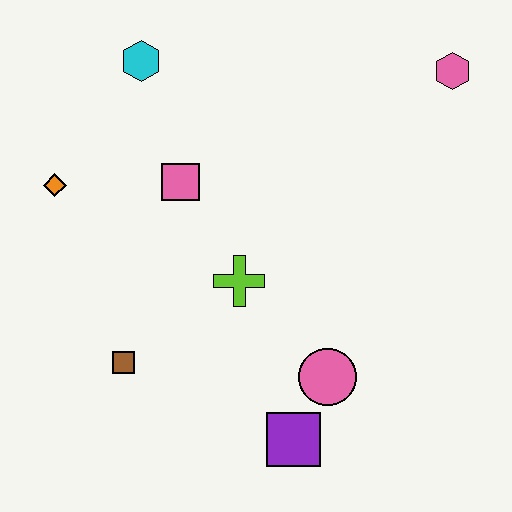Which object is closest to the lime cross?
The pink square is closest to the lime cross.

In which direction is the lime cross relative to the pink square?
The lime cross is below the pink square.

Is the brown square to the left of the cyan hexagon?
Yes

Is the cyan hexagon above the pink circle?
Yes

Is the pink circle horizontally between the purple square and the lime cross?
No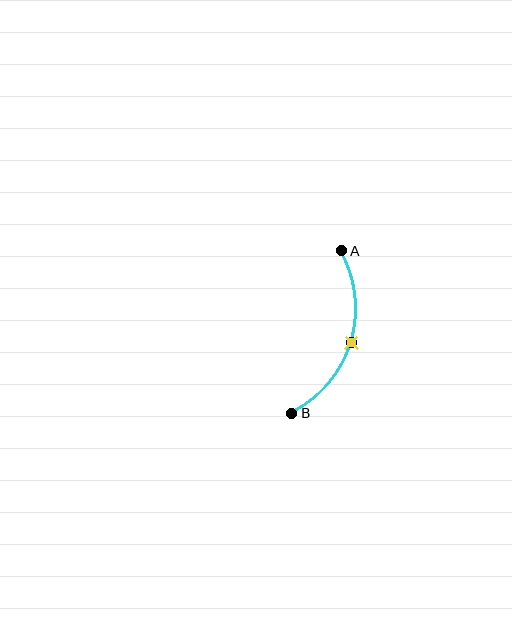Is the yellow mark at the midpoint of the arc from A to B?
Yes. The yellow mark lies on the arc at equal arc-length from both A and B — it is the arc midpoint.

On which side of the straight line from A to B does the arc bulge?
The arc bulges to the right of the straight line connecting A and B.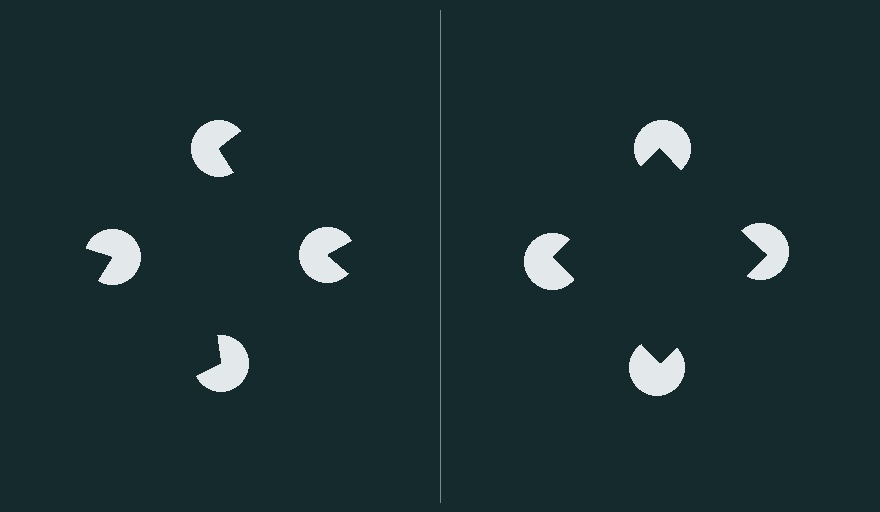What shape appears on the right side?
An illusory square.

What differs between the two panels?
The pac-man discs are positioned identically on both sides; only the wedge orientations differ. On the right they align to a square; on the left they are misaligned.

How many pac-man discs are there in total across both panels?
8 — 4 on each side.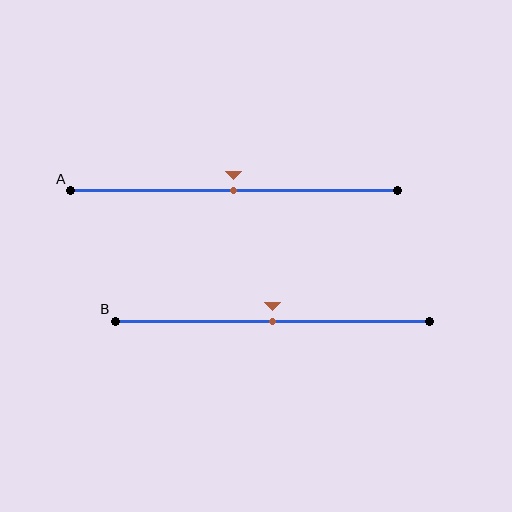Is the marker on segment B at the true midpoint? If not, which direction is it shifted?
Yes, the marker on segment B is at the true midpoint.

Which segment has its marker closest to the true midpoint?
Segment A has its marker closest to the true midpoint.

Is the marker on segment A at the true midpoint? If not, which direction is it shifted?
Yes, the marker on segment A is at the true midpoint.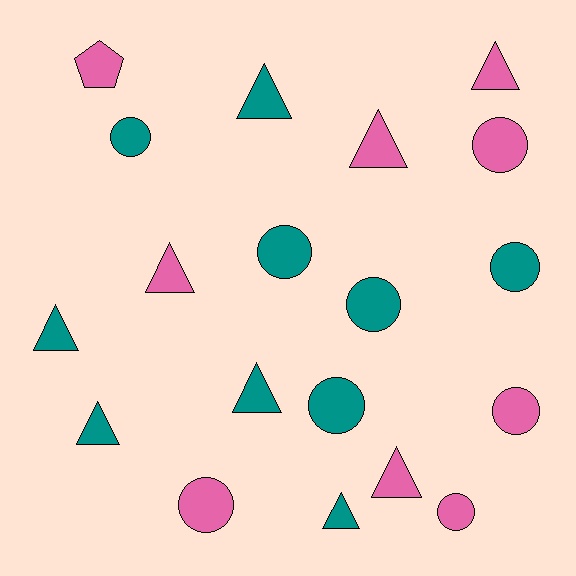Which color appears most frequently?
Teal, with 10 objects.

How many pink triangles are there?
There are 4 pink triangles.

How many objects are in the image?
There are 19 objects.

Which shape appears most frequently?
Circle, with 9 objects.